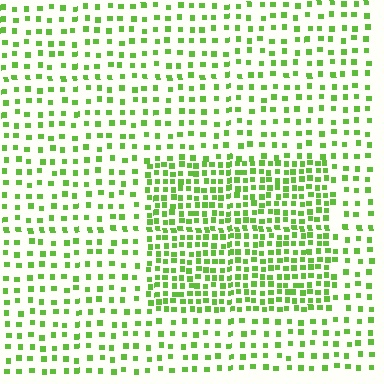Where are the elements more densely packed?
The elements are more densely packed inside the rectangle boundary.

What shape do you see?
I see a rectangle.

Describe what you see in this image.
The image contains small lime elements arranged at two different densities. A rectangle-shaped region is visible where the elements are more densely packed than the surrounding area.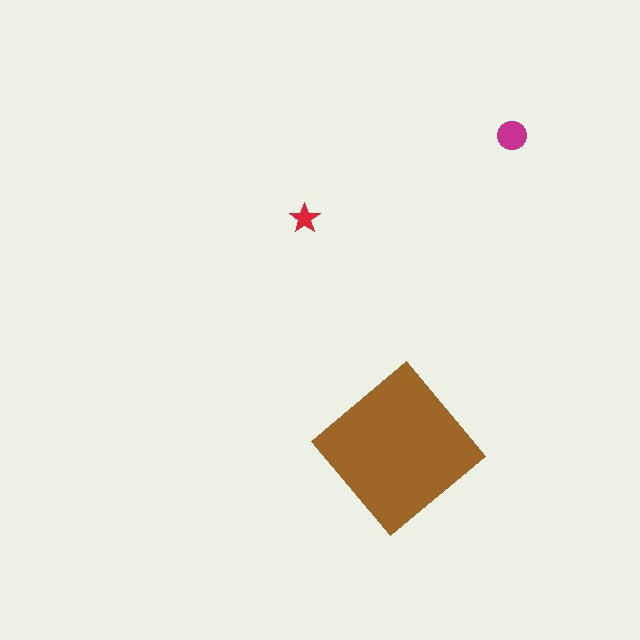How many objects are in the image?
There are 3 objects in the image.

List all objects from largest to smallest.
The brown diamond, the magenta circle, the red star.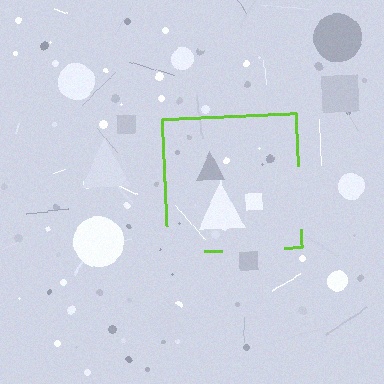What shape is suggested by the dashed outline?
The dashed outline suggests a square.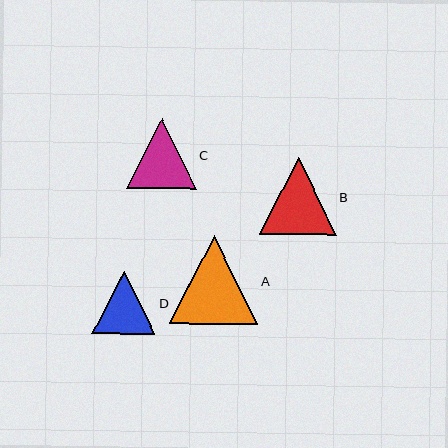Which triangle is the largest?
Triangle A is the largest with a size of approximately 89 pixels.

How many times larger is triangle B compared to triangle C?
Triangle B is approximately 1.1 times the size of triangle C.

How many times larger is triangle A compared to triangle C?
Triangle A is approximately 1.3 times the size of triangle C.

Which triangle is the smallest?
Triangle D is the smallest with a size of approximately 63 pixels.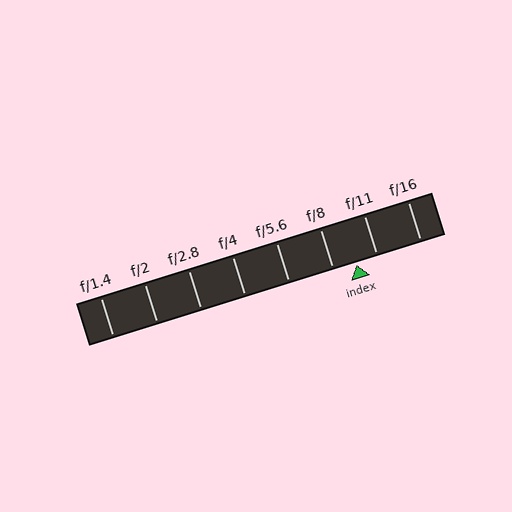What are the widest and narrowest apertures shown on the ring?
The widest aperture shown is f/1.4 and the narrowest is f/16.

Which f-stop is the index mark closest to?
The index mark is closest to f/11.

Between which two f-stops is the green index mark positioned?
The index mark is between f/8 and f/11.